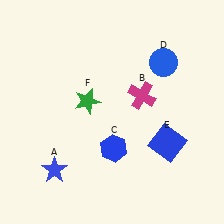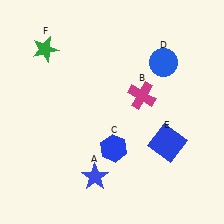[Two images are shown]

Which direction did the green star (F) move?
The green star (F) moved up.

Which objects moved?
The objects that moved are: the blue star (A), the green star (F).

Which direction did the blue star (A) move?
The blue star (A) moved right.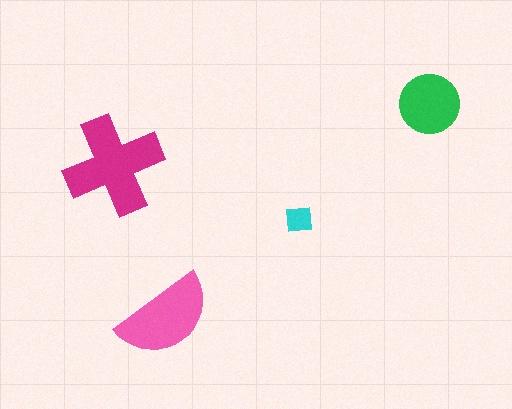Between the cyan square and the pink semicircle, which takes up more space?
The pink semicircle.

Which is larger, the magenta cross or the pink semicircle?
The magenta cross.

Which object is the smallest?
The cyan square.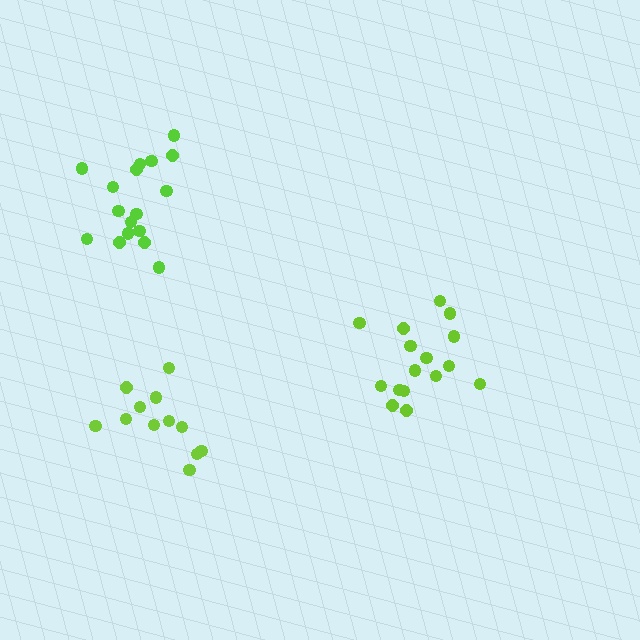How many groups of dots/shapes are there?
There are 3 groups.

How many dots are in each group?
Group 1: 16 dots, Group 2: 17 dots, Group 3: 12 dots (45 total).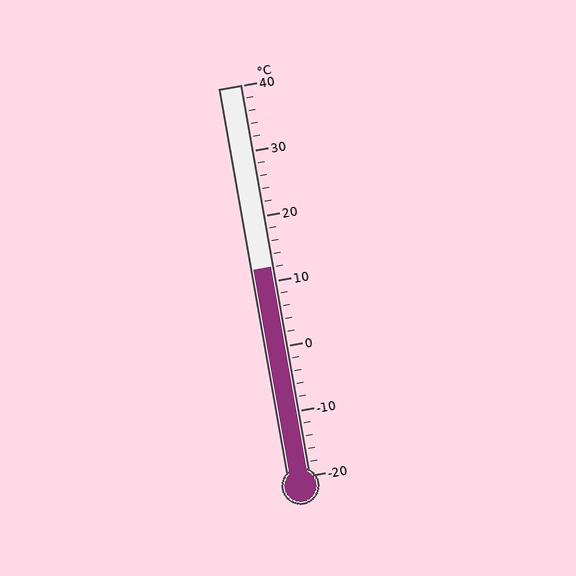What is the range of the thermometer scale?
The thermometer scale ranges from -20°C to 40°C.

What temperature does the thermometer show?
The thermometer shows approximately 12°C.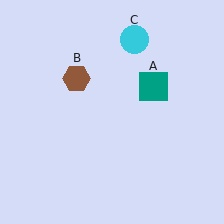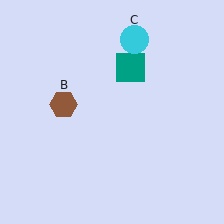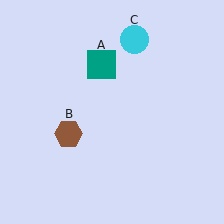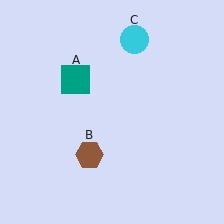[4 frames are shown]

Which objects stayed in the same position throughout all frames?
Cyan circle (object C) remained stationary.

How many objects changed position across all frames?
2 objects changed position: teal square (object A), brown hexagon (object B).